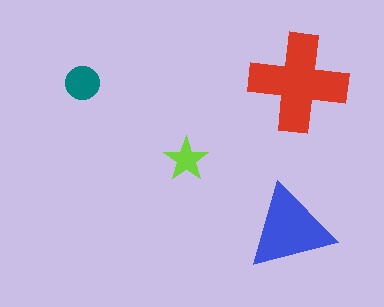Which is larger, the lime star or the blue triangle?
The blue triangle.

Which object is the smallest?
The lime star.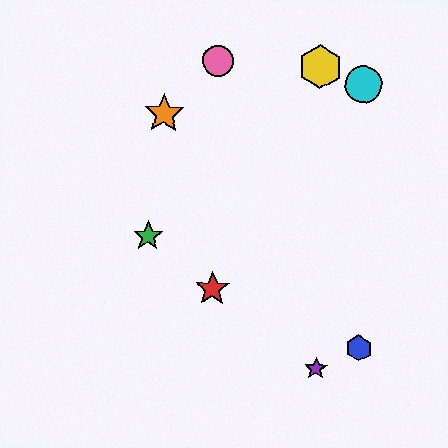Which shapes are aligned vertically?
The red star, the pink circle are aligned vertically.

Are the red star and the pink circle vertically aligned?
Yes, both are at x≈212.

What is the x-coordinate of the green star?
The green star is at x≈148.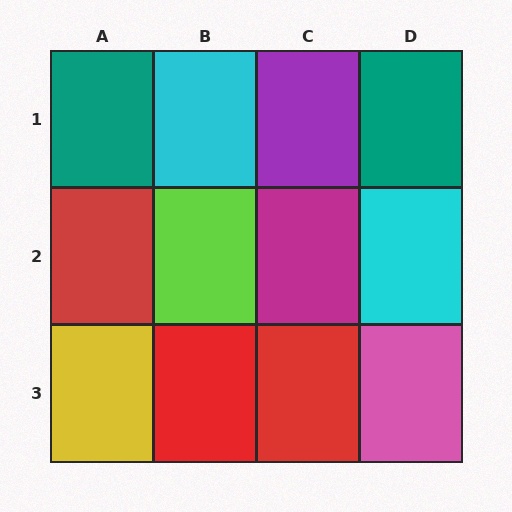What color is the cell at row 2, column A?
Red.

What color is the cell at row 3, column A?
Yellow.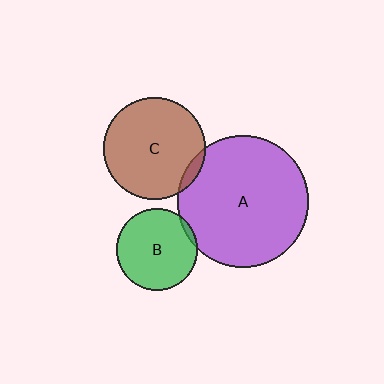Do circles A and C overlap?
Yes.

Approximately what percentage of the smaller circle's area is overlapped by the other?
Approximately 5%.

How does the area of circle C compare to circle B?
Approximately 1.6 times.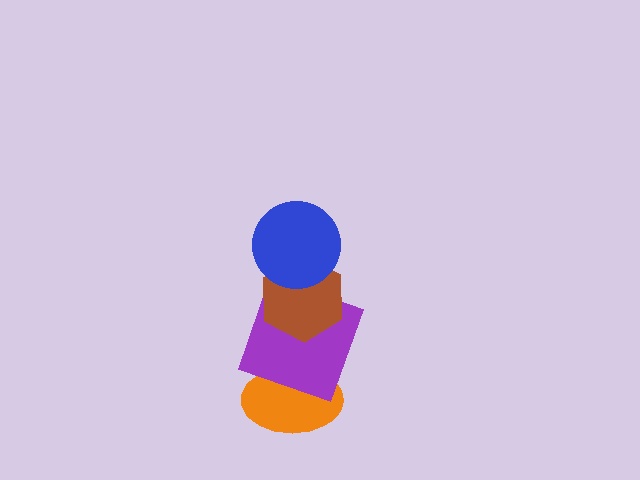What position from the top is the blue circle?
The blue circle is 1st from the top.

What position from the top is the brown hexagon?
The brown hexagon is 2nd from the top.